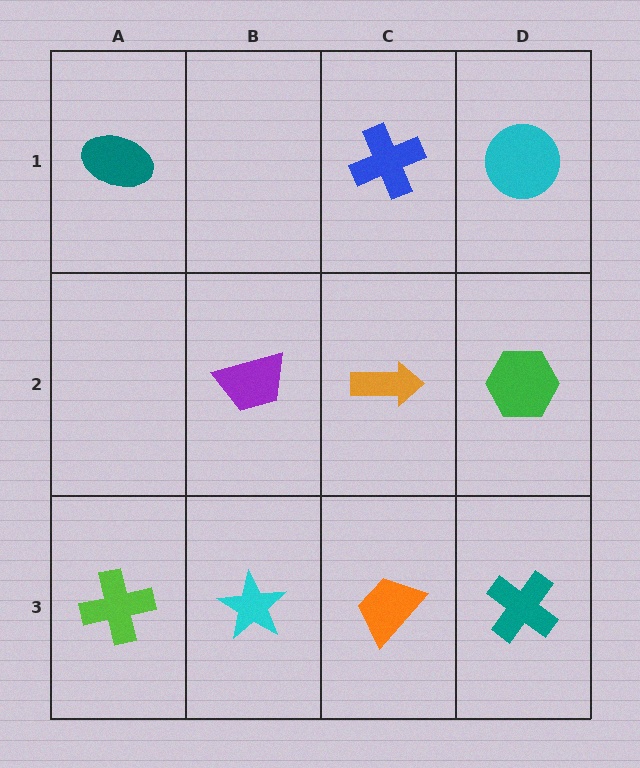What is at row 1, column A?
A teal ellipse.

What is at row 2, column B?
A purple trapezoid.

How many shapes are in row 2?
3 shapes.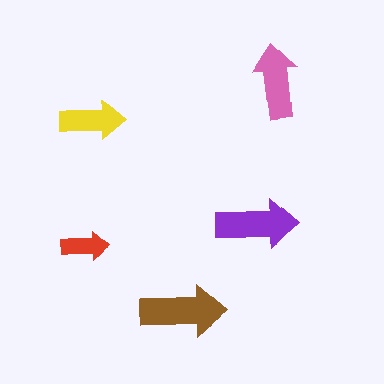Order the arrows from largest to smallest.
the brown one, the purple one, the pink one, the yellow one, the red one.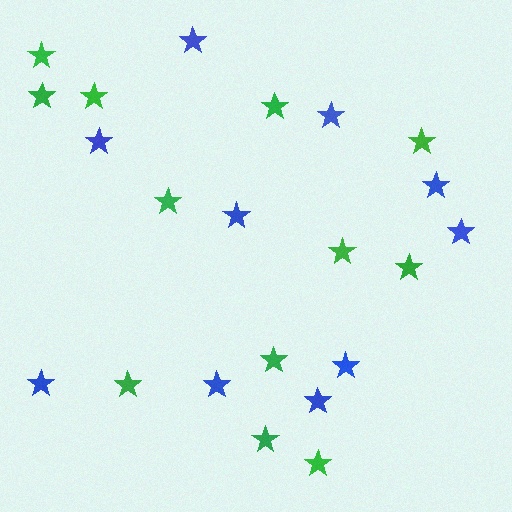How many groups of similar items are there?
There are 2 groups: one group of green stars (12) and one group of blue stars (10).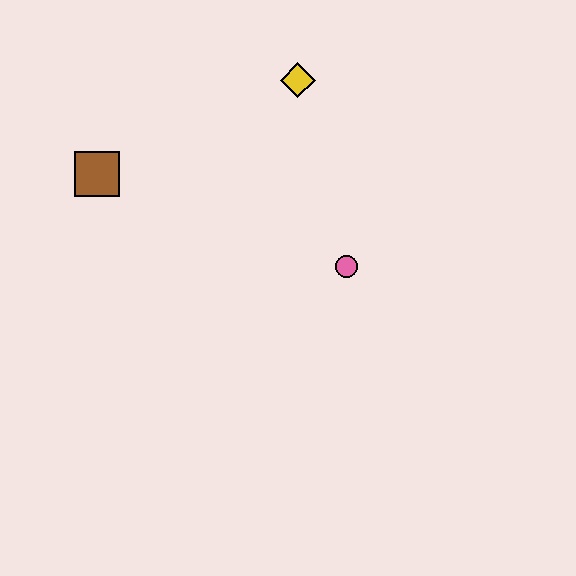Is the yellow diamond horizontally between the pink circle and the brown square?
Yes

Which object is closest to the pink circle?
The yellow diamond is closest to the pink circle.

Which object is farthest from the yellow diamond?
The brown square is farthest from the yellow diamond.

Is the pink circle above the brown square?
No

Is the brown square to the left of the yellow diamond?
Yes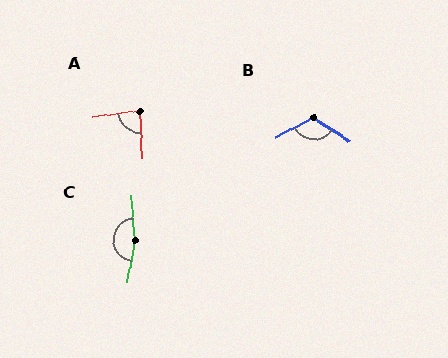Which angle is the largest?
C, at approximately 166 degrees.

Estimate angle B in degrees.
Approximately 120 degrees.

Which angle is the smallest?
A, at approximately 84 degrees.